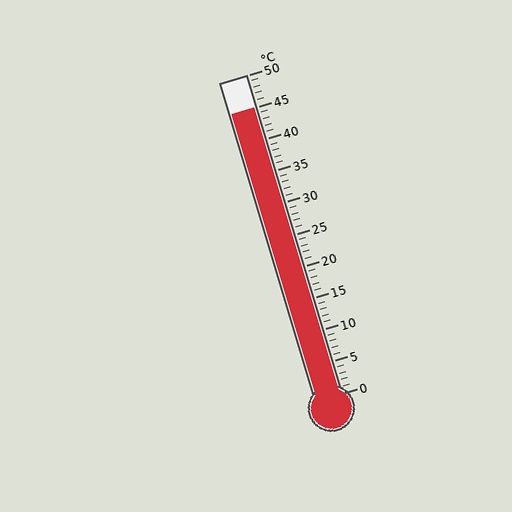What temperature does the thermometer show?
The thermometer shows approximately 45°C.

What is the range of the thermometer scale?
The thermometer scale ranges from 0°C to 50°C.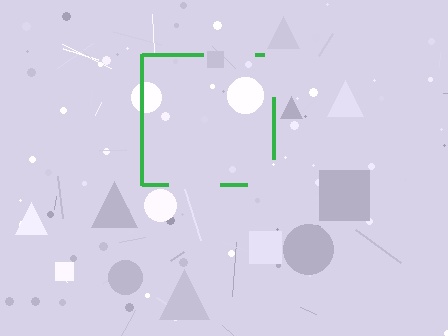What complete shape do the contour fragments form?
The contour fragments form a square.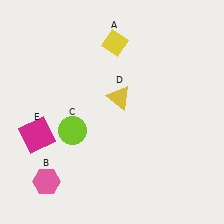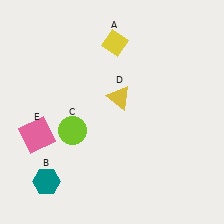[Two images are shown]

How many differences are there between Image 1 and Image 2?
There are 2 differences between the two images.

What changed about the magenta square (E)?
In Image 1, E is magenta. In Image 2, it changed to pink.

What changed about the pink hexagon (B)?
In Image 1, B is pink. In Image 2, it changed to teal.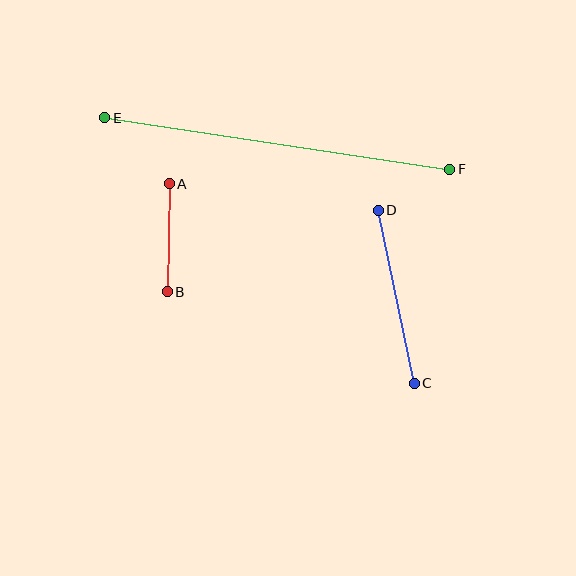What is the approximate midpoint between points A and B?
The midpoint is at approximately (168, 238) pixels.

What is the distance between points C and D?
The distance is approximately 177 pixels.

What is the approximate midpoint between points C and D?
The midpoint is at approximately (396, 297) pixels.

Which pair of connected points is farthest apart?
Points E and F are farthest apart.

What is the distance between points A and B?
The distance is approximately 108 pixels.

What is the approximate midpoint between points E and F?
The midpoint is at approximately (277, 144) pixels.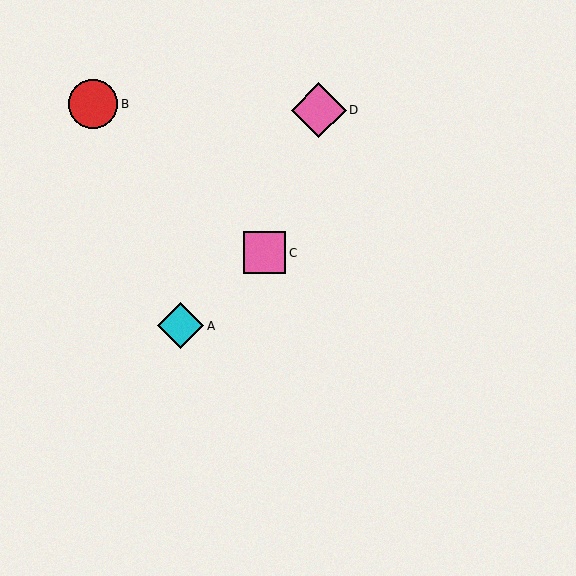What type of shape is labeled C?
Shape C is a pink square.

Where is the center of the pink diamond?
The center of the pink diamond is at (319, 110).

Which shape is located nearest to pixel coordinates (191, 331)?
The cyan diamond (labeled A) at (181, 326) is nearest to that location.